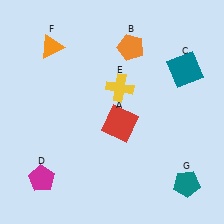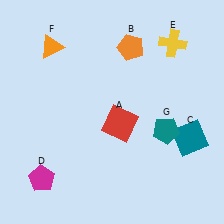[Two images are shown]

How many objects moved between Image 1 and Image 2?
3 objects moved between the two images.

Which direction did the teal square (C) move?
The teal square (C) moved down.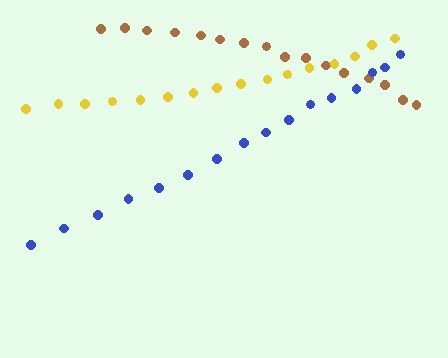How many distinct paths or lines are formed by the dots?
There are 3 distinct paths.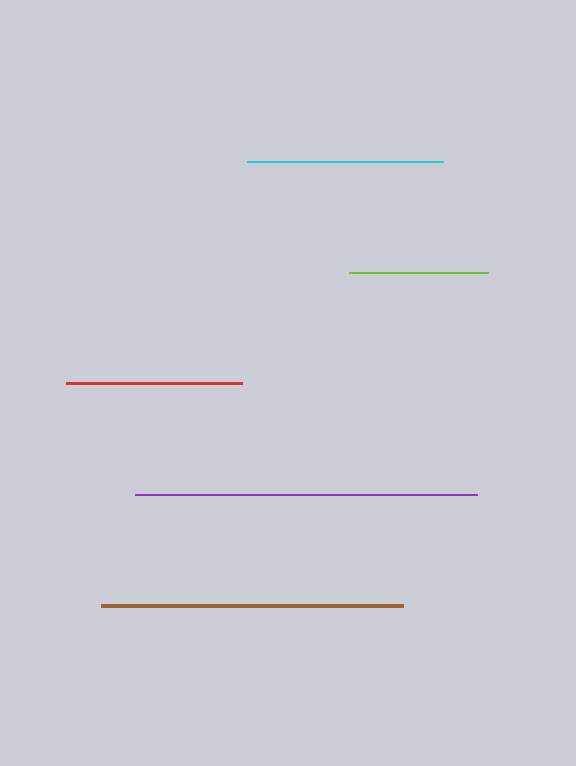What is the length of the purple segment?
The purple segment is approximately 342 pixels long.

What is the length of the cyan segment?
The cyan segment is approximately 195 pixels long.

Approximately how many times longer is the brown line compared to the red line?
The brown line is approximately 1.7 times the length of the red line.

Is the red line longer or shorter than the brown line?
The brown line is longer than the red line.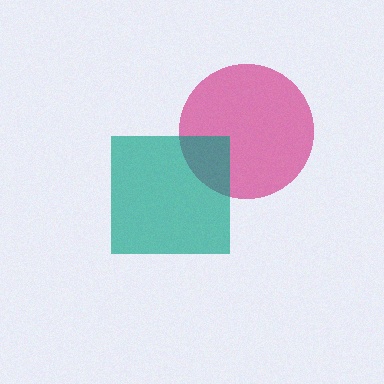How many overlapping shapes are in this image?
There are 2 overlapping shapes in the image.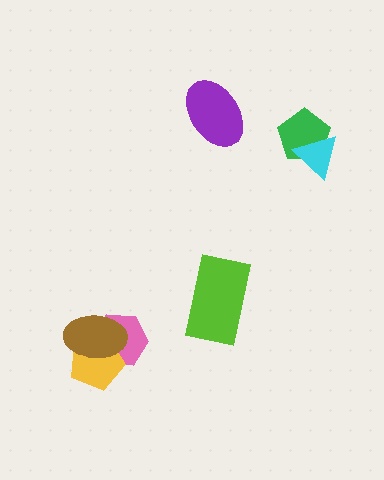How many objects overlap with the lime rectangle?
0 objects overlap with the lime rectangle.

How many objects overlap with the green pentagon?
1 object overlaps with the green pentagon.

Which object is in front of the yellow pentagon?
The brown ellipse is in front of the yellow pentagon.